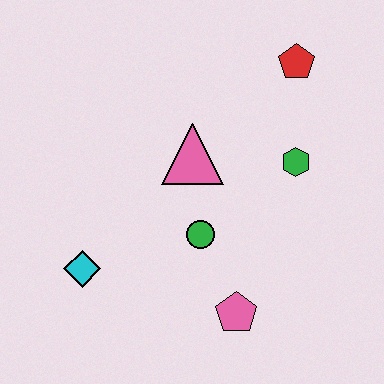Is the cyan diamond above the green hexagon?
No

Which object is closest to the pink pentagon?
The green circle is closest to the pink pentagon.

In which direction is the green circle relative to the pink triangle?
The green circle is below the pink triangle.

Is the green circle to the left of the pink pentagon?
Yes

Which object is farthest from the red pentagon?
The cyan diamond is farthest from the red pentagon.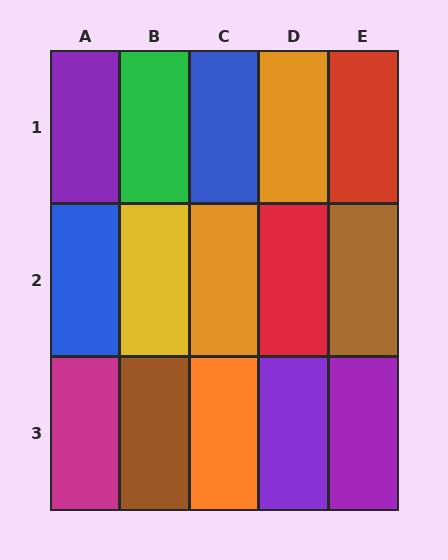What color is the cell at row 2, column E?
Brown.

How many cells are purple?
3 cells are purple.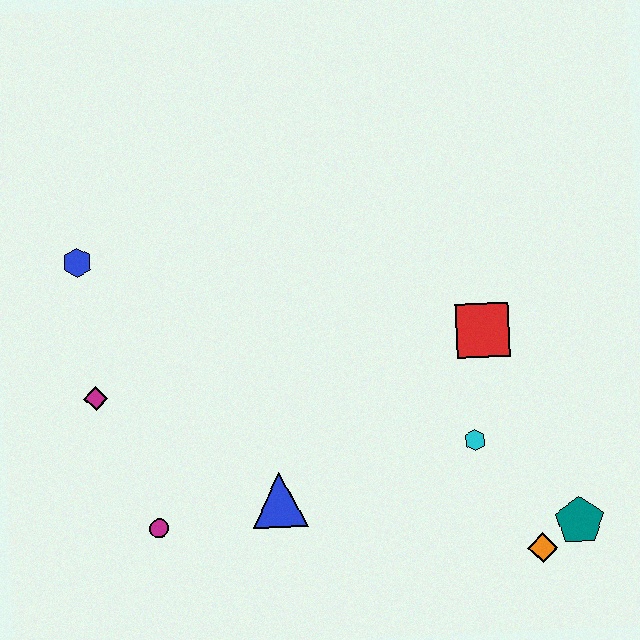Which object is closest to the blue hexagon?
The magenta diamond is closest to the blue hexagon.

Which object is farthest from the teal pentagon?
The blue hexagon is farthest from the teal pentagon.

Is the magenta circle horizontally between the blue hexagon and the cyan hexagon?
Yes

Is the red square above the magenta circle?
Yes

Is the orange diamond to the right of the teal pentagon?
No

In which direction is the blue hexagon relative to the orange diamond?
The blue hexagon is to the left of the orange diamond.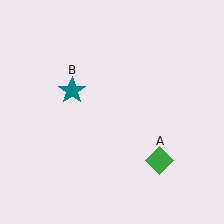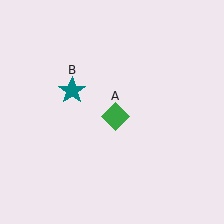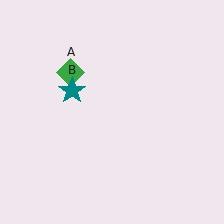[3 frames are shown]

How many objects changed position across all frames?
1 object changed position: green diamond (object A).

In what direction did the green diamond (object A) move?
The green diamond (object A) moved up and to the left.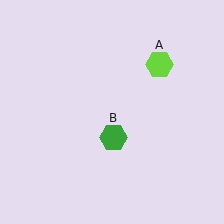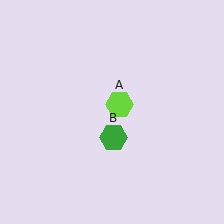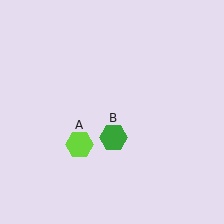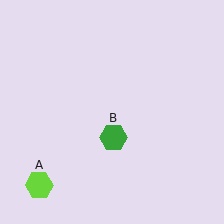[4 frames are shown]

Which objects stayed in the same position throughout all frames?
Green hexagon (object B) remained stationary.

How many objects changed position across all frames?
1 object changed position: lime hexagon (object A).